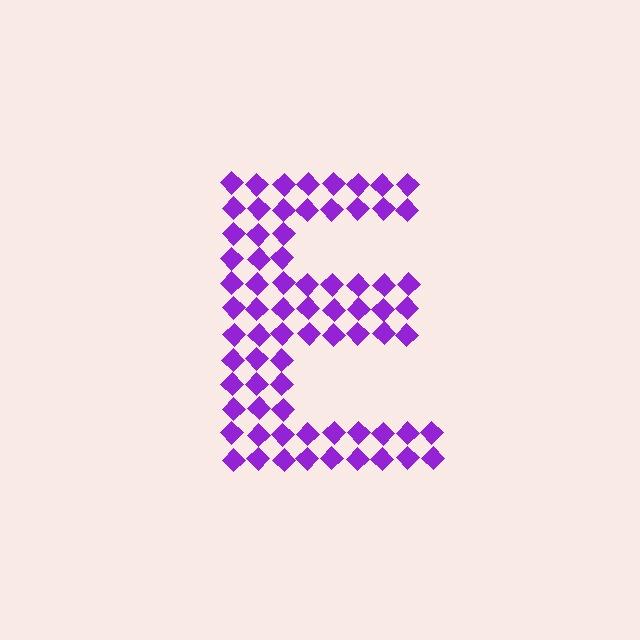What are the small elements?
The small elements are diamonds.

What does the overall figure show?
The overall figure shows the letter E.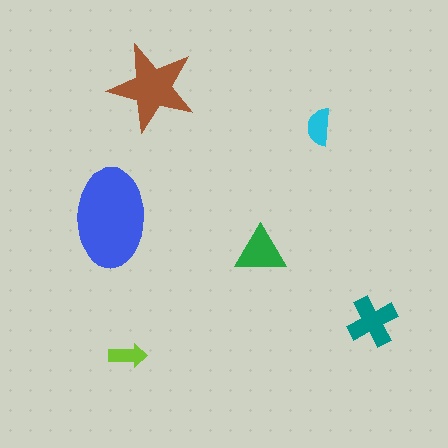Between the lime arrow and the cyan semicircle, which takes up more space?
The cyan semicircle.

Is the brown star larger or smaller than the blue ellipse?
Smaller.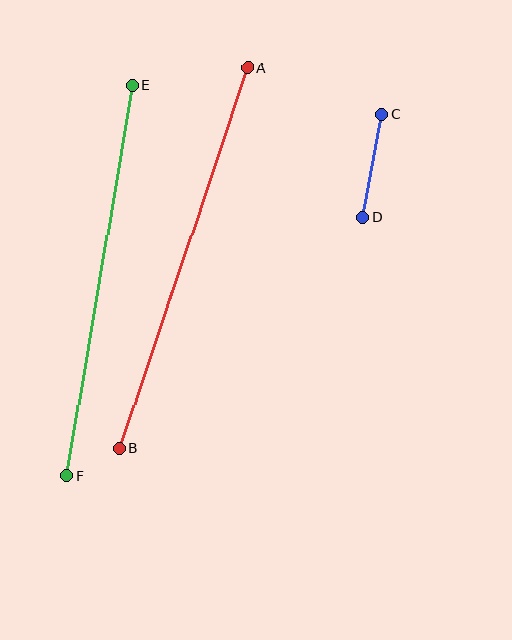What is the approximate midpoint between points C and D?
The midpoint is at approximately (372, 165) pixels.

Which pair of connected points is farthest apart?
Points A and B are farthest apart.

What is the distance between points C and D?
The distance is approximately 105 pixels.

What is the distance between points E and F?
The distance is approximately 396 pixels.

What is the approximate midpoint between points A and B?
The midpoint is at approximately (184, 258) pixels.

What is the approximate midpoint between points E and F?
The midpoint is at approximately (100, 281) pixels.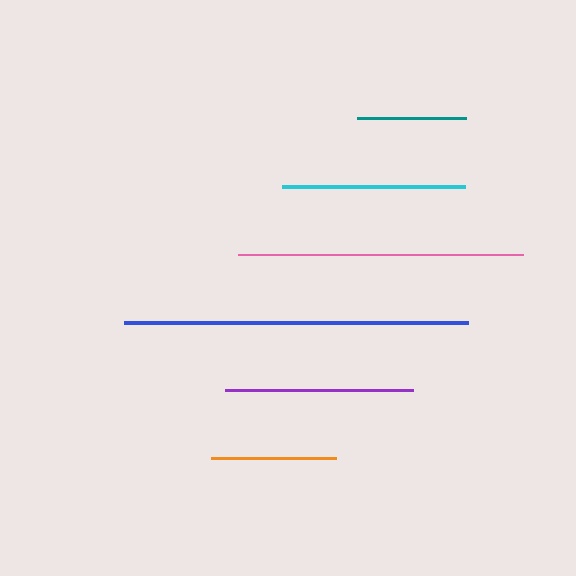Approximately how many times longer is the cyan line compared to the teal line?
The cyan line is approximately 1.7 times the length of the teal line.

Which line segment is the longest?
The blue line is the longest at approximately 344 pixels.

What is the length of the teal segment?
The teal segment is approximately 110 pixels long.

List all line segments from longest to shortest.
From longest to shortest: blue, pink, purple, cyan, orange, teal.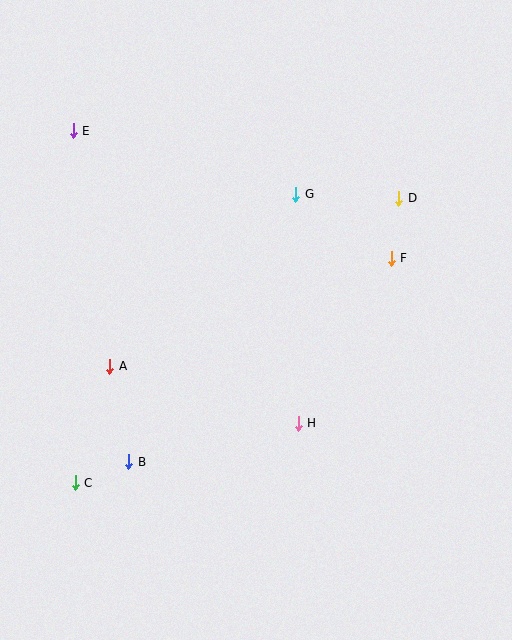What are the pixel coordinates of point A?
Point A is at (110, 366).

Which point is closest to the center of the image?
Point H at (298, 423) is closest to the center.